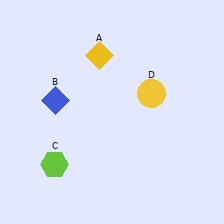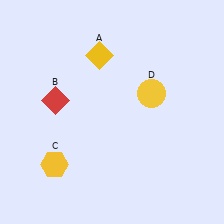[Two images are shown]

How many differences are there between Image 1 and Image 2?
There are 2 differences between the two images.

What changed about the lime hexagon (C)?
In Image 1, C is lime. In Image 2, it changed to yellow.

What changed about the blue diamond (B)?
In Image 1, B is blue. In Image 2, it changed to red.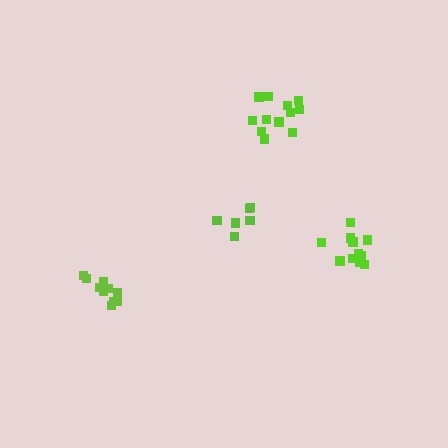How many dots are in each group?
Group 1: 12 dots, Group 2: 6 dots, Group 3: 11 dots, Group 4: 10 dots (39 total).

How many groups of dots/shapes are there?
There are 4 groups.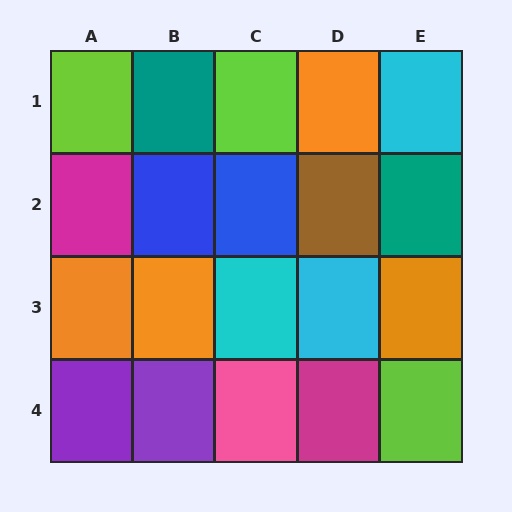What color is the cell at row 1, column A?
Lime.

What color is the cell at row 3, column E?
Orange.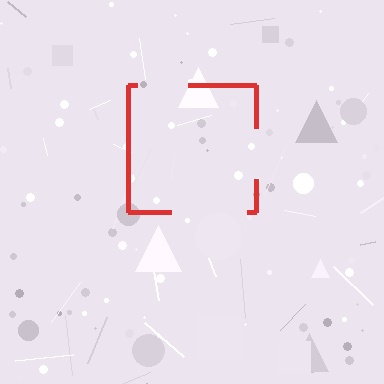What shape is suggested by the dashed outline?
The dashed outline suggests a square.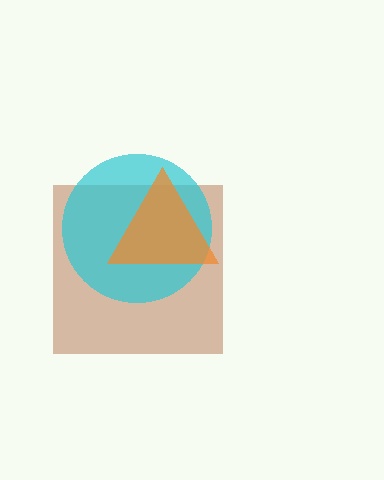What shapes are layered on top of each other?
The layered shapes are: a brown square, a cyan circle, an orange triangle.